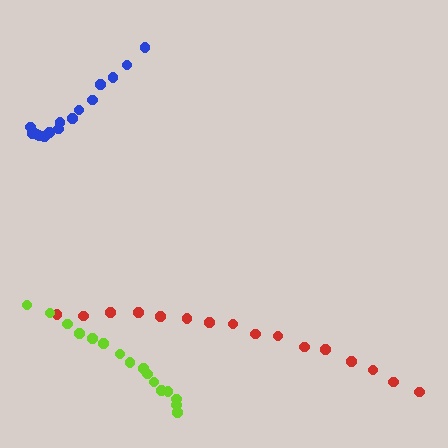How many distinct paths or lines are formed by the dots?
There are 3 distinct paths.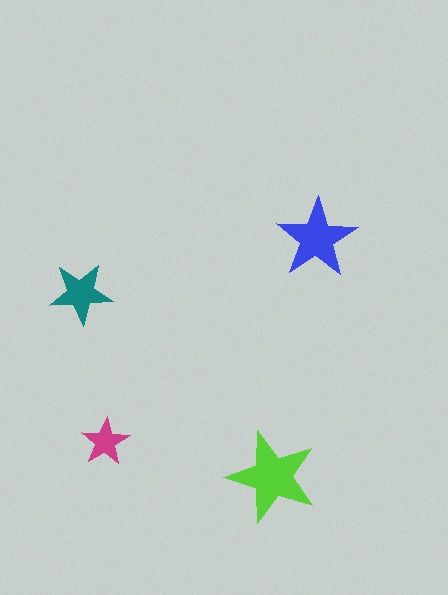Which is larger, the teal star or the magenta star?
The teal one.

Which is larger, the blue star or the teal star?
The blue one.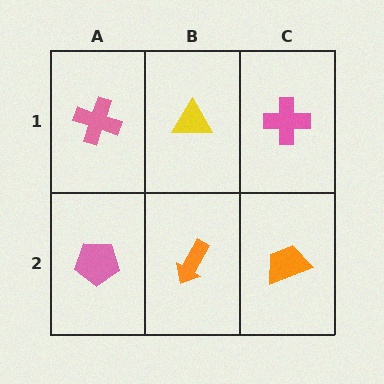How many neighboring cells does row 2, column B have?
3.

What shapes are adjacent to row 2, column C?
A pink cross (row 1, column C), an orange arrow (row 2, column B).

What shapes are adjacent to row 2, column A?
A pink cross (row 1, column A), an orange arrow (row 2, column B).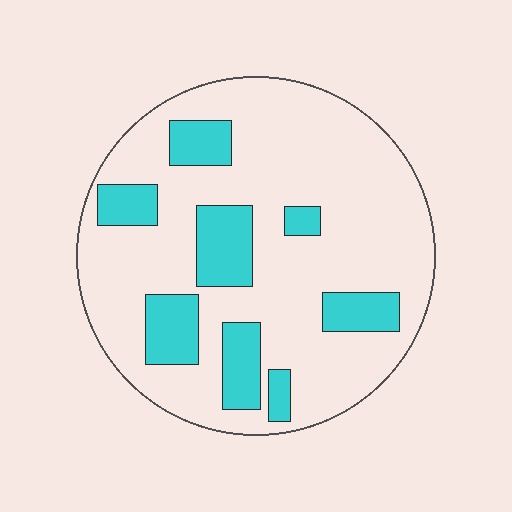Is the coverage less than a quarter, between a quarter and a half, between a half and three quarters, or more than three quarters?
Less than a quarter.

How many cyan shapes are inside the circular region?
8.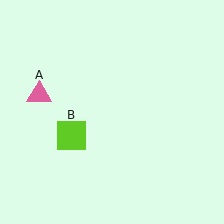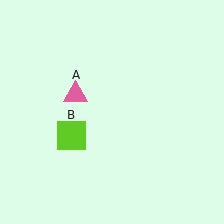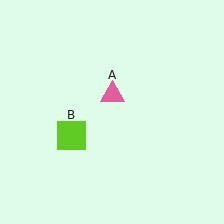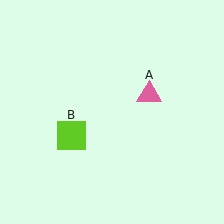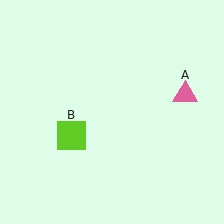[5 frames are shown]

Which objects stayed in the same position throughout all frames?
Lime square (object B) remained stationary.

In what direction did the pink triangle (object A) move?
The pink triangle (object A) moved right.